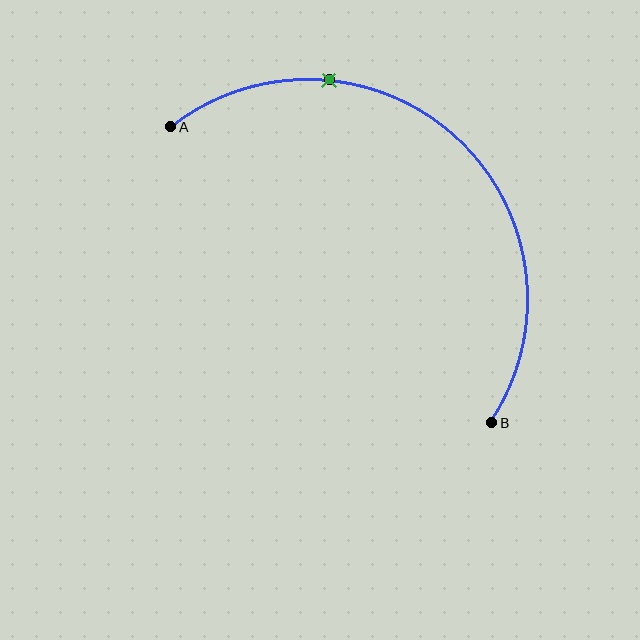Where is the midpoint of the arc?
The arc midpoint is the point on the curve farthest from the straight line joining A and B. It sits above and to the right of that line.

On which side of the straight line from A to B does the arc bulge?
The arc bulges above and to the right of the straight line connecting A and B.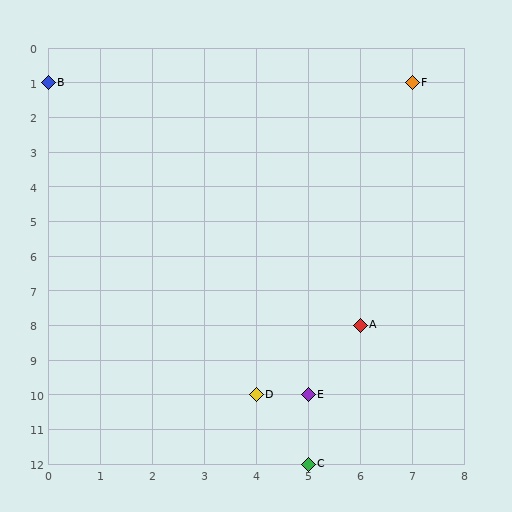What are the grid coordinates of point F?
Point F is at grid coordinates (7, 1).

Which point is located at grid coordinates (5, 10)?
Point E is at (5, 10).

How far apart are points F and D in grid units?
Points F and D are 3 columns and 9 rows apart (about 9.5 grid units diagonally).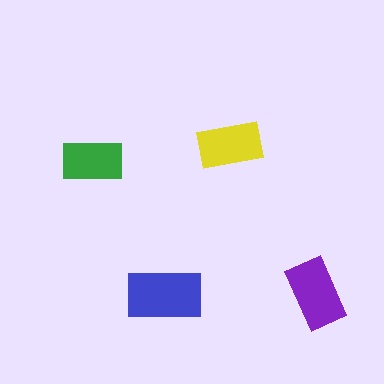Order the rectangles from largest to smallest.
the blue one, the purple one, the yellow one, the green one.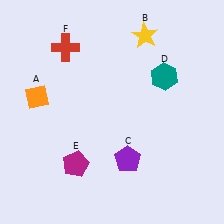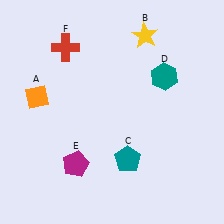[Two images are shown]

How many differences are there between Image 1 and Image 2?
There is 1 difference between the two images.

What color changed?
The pentagon (C) changed from purple in Image 1 to teal in Image 2.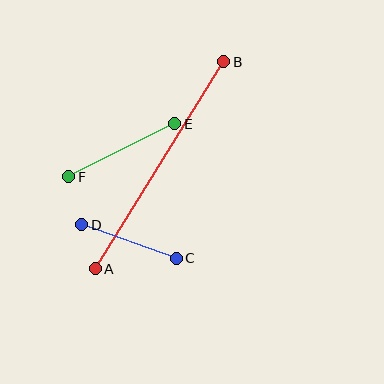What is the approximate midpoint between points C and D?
The midpoint is at approximately (129, 242) pixels.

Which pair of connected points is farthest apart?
Points A and B are farthest apart.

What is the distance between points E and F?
The distance is approximately 118 pixels.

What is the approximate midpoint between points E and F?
The midpoint is at approximately (122, 150) pixels.